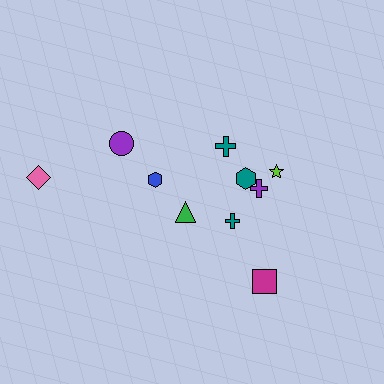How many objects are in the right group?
There are 6 objects.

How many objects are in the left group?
There are 4 objects.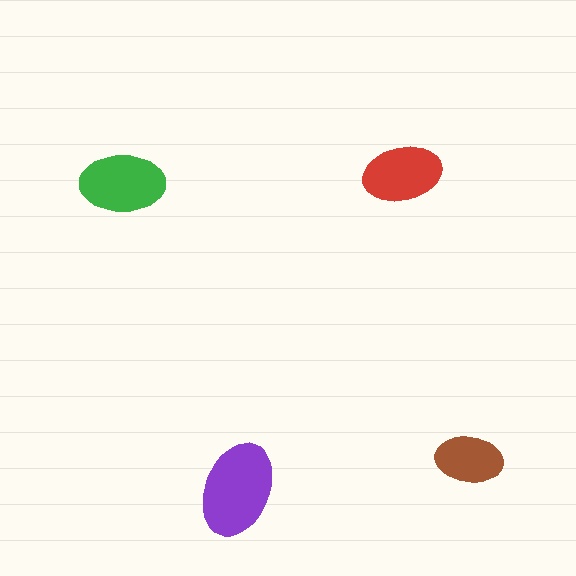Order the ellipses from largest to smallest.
the purple one, the green one, the red one, the brown one.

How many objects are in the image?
There are 4 objects in the image.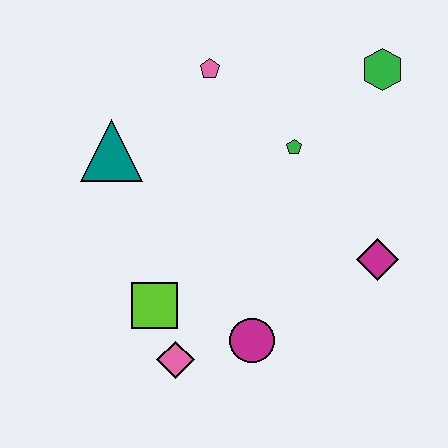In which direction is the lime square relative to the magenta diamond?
The lime square is to the left of the magenta diamond.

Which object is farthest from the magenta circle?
The green hexagon is farthest from the magenta circle.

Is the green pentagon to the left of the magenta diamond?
Yes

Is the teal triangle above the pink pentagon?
No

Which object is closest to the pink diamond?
The lime square is closest to the pink diamond.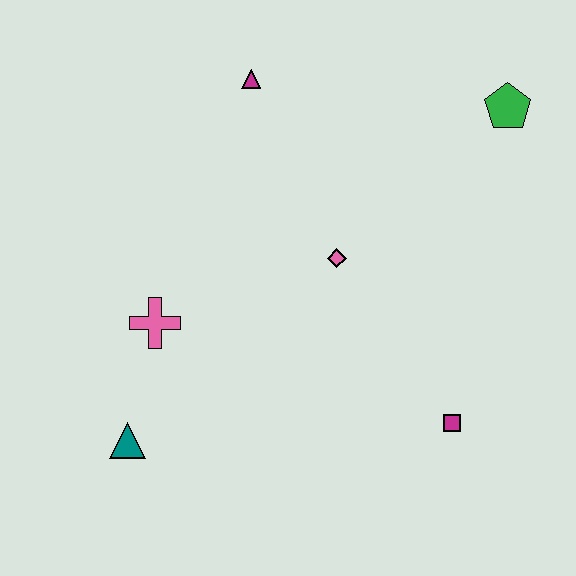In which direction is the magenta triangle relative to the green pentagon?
The magenta triangle is to the left of the green pentagon.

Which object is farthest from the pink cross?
The green pentagon is farthest from the pink cross.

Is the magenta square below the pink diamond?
Yes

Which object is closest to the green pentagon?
The pink diamond is closest to the green pentagon.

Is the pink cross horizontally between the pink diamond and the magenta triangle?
No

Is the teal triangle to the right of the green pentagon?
No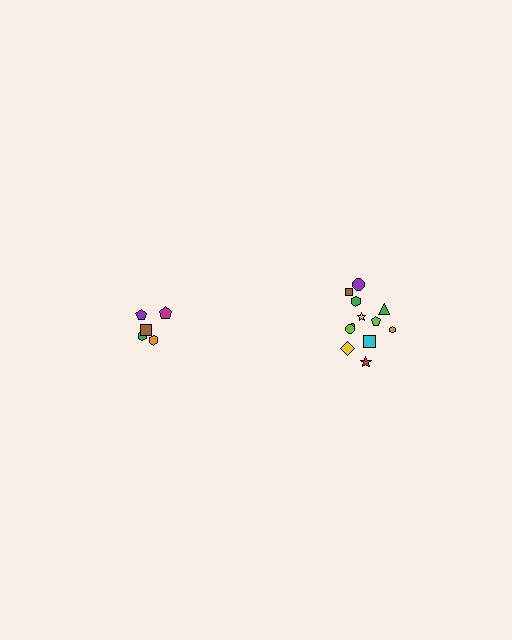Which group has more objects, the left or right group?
The right group.